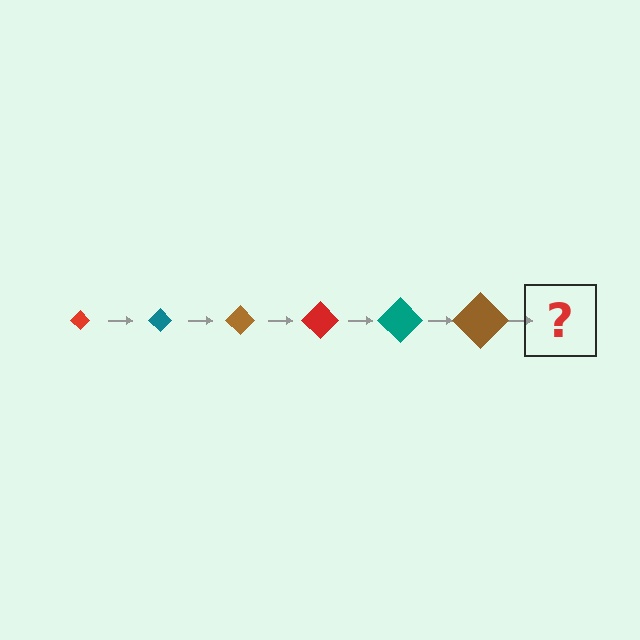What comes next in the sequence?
The next element should be a red diamond, larger than the previous one.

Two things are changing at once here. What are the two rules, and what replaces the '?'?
The two rules are that the diamond grows larger each step and the color cycles through red, teal, and brown. The '?' should be a red diamond, larger than the previous one.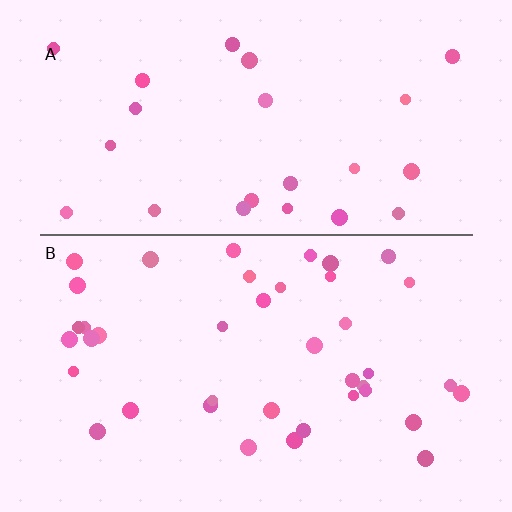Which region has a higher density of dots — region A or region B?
B (the bottom).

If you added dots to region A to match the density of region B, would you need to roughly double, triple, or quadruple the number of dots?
Approximately double.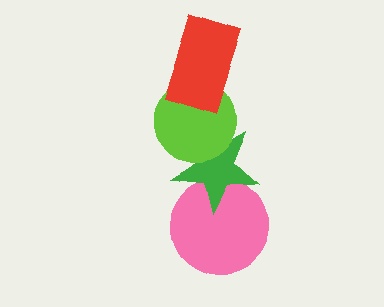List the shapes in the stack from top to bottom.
From top to bottom: the red rectangle, the lime circle, the green star, the pink circle.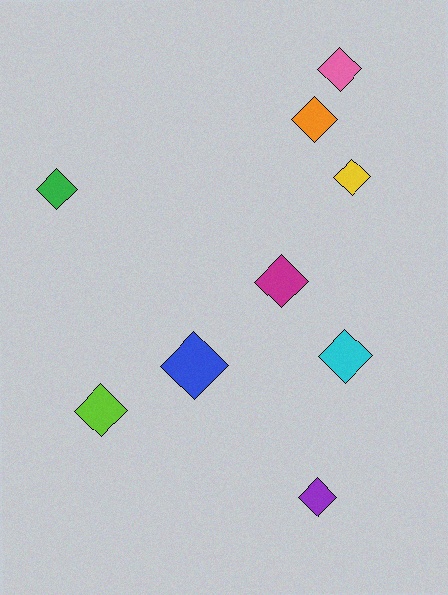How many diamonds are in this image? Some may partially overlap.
There are 9 diamonds.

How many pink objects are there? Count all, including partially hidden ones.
There is 1 pink object.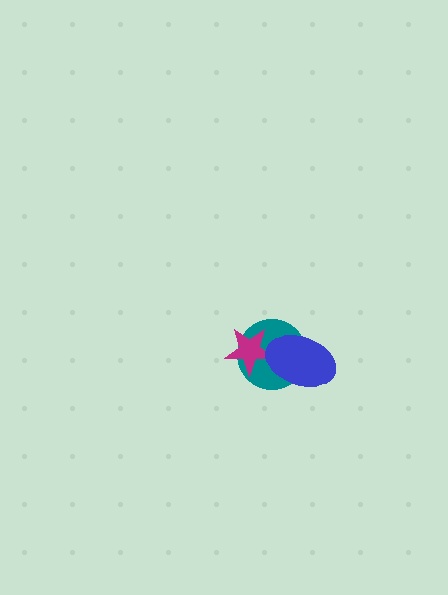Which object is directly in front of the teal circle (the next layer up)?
The magenta star is directly in front of the teal circle.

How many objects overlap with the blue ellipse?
2 objects overlap with the blue ellipse.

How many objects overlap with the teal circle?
2 objects overlap with the teal circle.